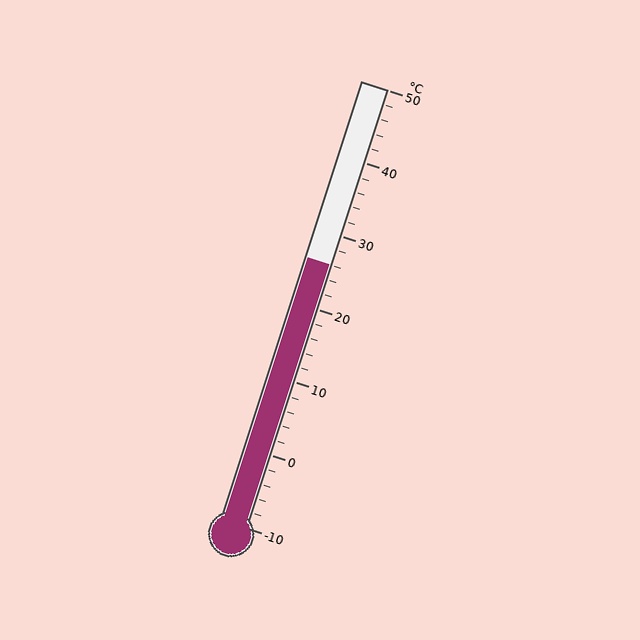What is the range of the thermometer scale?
The thermometer scale ranges from -10°C to 50°C.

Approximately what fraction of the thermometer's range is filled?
The thermometer is filled to approximately 60% of its range.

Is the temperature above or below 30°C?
The temperature is below 30°C.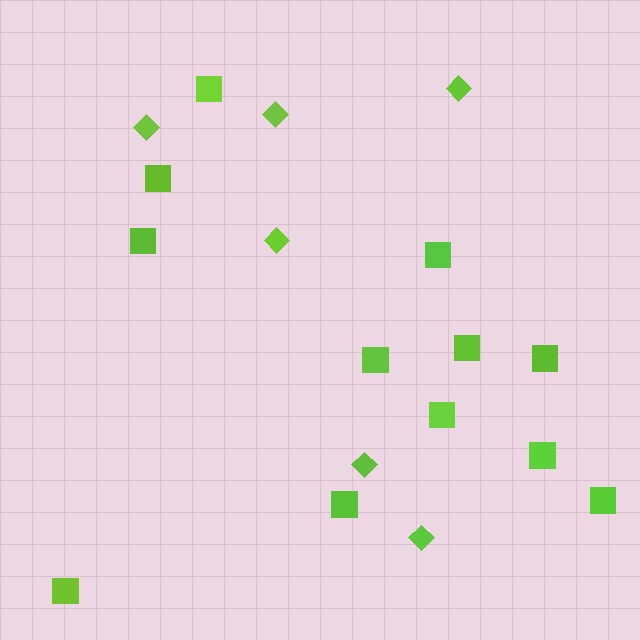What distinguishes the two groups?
There are 2 groups: one group of diamonds (6) and one group of squares (12).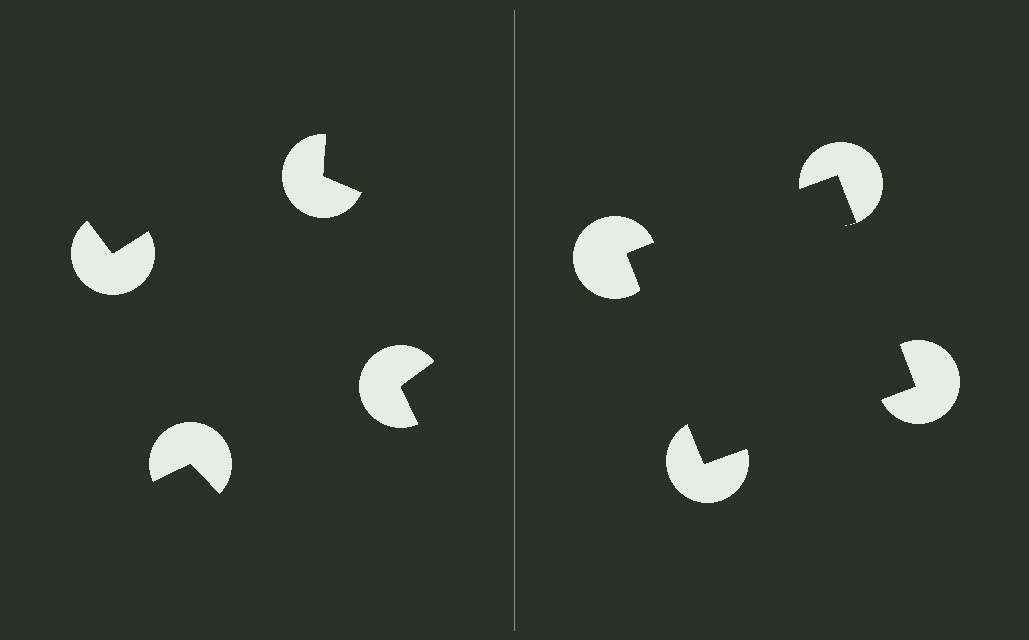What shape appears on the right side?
An illusory square.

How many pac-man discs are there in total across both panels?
8 — 4 on each side.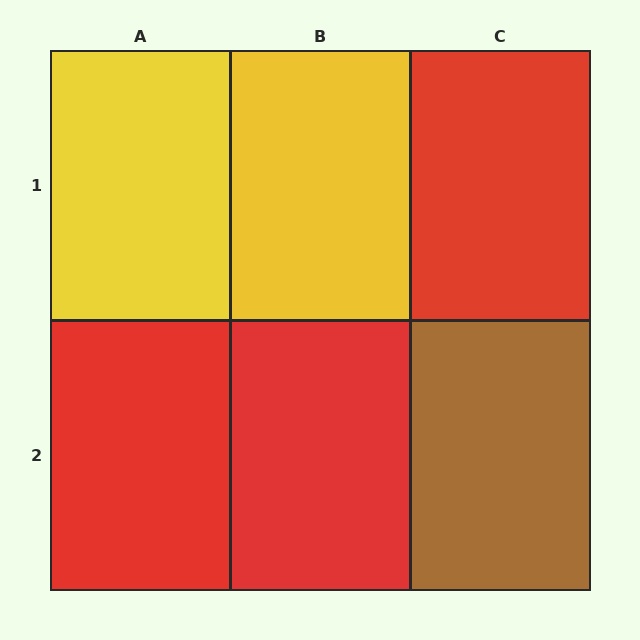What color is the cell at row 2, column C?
Brown.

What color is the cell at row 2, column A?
Red.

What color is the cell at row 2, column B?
Red.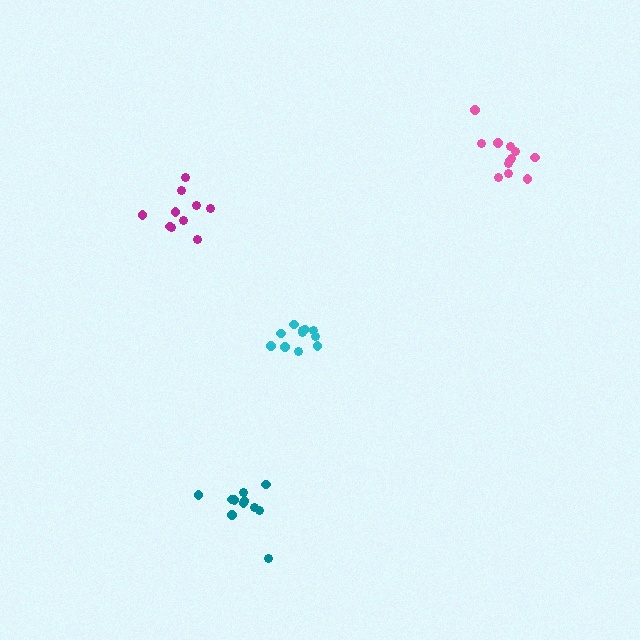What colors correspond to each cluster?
The clusters are colored: teal, cyan, pink, magenta.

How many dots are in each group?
Group 1: 11 dots, Group 2: 11 dots, Group 3: 12 dots, Group 4: 10 dots (44 total).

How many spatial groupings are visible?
There are 4 spatial groupings.